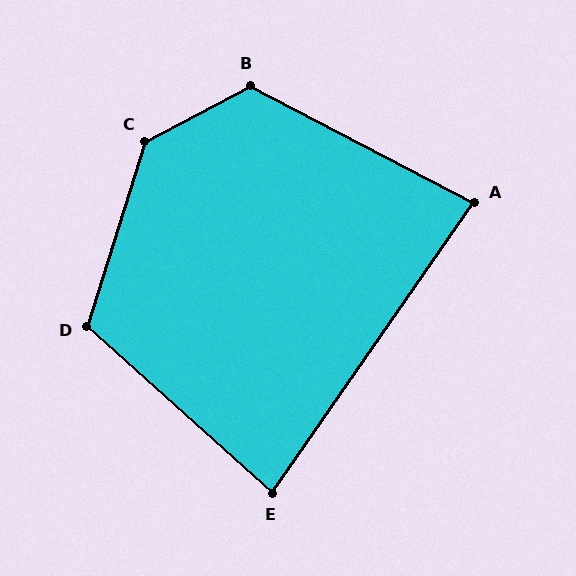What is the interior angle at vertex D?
Approximately 114 degrees (obtuse).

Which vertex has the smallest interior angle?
A, at approximately 83 degrees.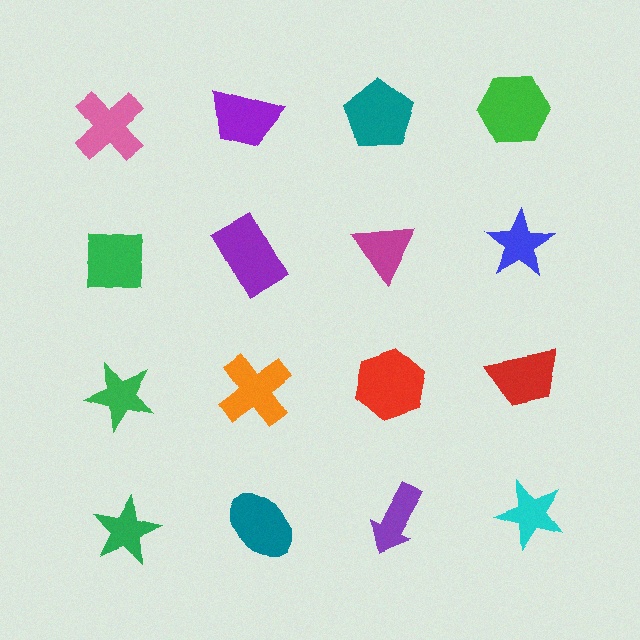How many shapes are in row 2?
4 shapes.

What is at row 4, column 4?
A cyan star.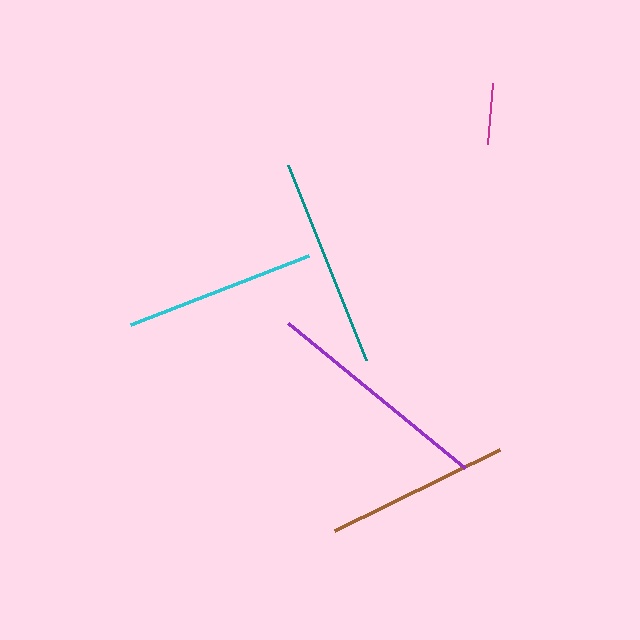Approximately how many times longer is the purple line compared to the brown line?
The purple line is approximately 1.2 times the length of the brown line.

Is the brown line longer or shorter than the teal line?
The teal line is longer than the brown line.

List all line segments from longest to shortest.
From longest to shortest: purple, teal, cyan, brown, magenta.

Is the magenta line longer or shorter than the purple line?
The purple line is longer than the magenta line.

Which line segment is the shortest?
The magenta line is the shortest at approximately 62 pixels.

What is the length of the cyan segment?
The cyan segment is approximately 190 pixels long.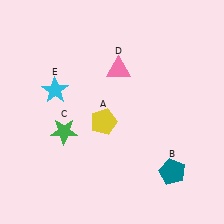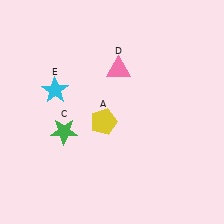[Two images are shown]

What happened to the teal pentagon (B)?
The teal pentagon (B) was removed in Image 2. It was in the bottom-right area of Image 1.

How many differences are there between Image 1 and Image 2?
There is 1 difference between the two images.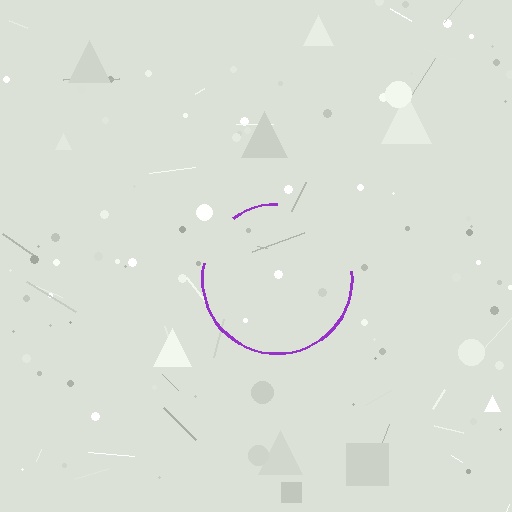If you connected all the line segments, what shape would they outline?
They would outline a circle.